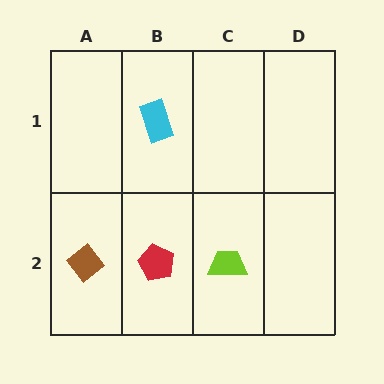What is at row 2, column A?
A brown diamond.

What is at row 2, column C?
A lime trapezoid.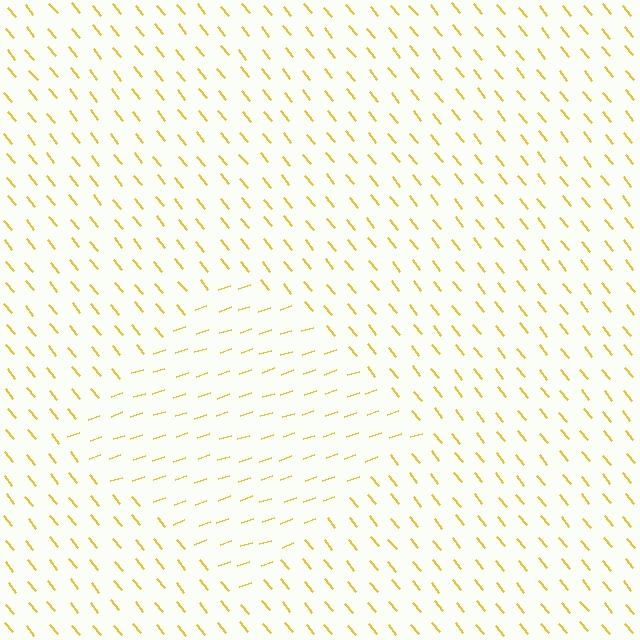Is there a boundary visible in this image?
Yes, there is a texture boundary formed by a change in line orientation.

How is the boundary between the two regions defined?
The boundary is defined purely by a change in line orientation (approximately 69 degrees difference). All lines are the same color and thickness.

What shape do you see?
I see a diamond.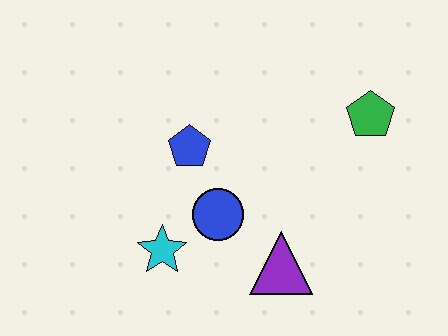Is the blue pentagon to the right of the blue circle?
No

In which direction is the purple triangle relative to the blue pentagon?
The purple triangle is below the blue pentagon.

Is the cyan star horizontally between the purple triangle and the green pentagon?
No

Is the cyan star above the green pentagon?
No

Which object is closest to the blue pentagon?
The blue circle is closest to the blue pentagon.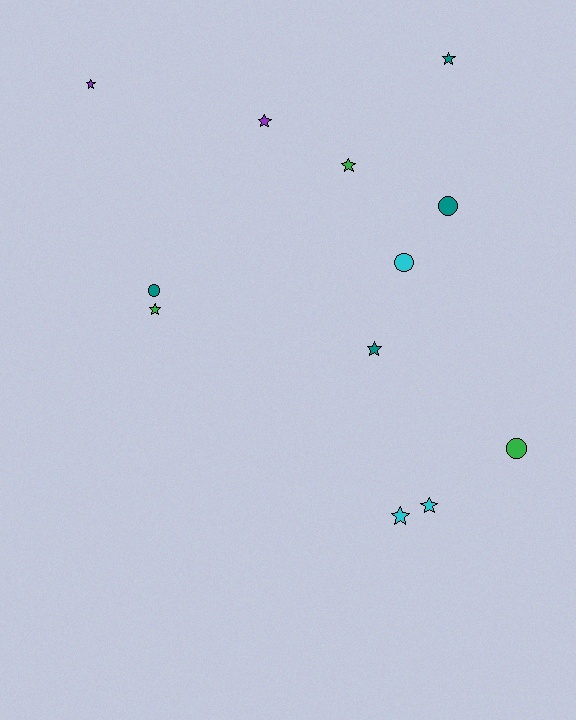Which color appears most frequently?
Teal, with 4 objects.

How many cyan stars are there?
There are 2 cyan stars.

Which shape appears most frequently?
Star, with 8 objects.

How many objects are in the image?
There are 12 objects.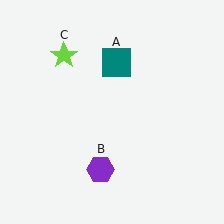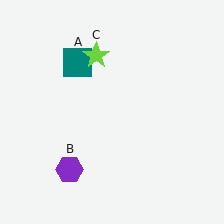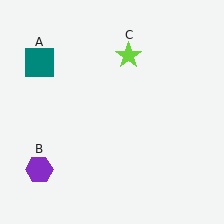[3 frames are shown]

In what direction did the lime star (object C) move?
The lime star (object C) moved right.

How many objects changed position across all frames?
3 objects changed position: teal square (object A), purple hexagon (object B), lime star (object C).